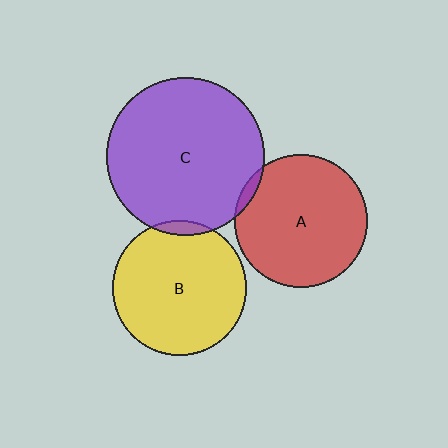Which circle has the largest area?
Circle C (purple).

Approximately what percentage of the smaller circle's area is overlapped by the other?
Approximately 5%.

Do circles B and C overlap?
Yes.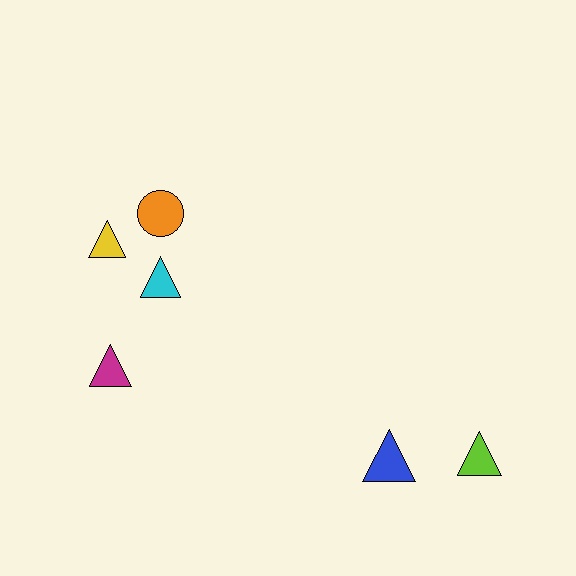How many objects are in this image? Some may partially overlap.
There are 6 objects.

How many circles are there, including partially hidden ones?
There is 1 circle.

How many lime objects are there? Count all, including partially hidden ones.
There is 1 lime object.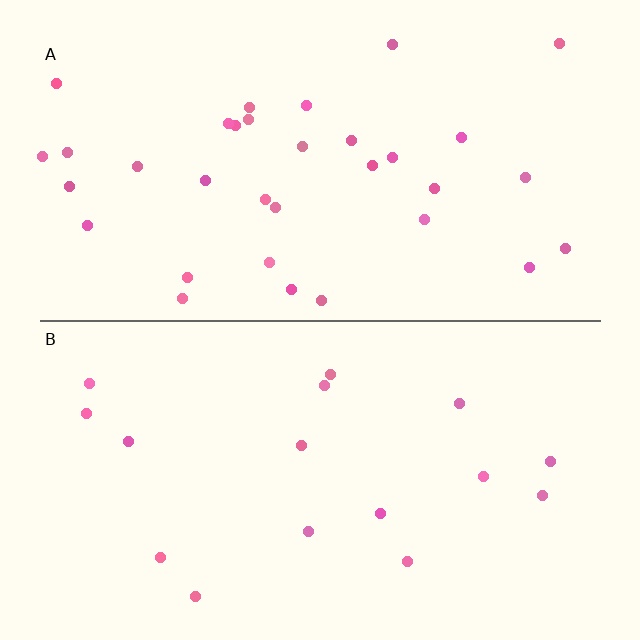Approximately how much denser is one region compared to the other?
Approximately 2.1× — region A over region B.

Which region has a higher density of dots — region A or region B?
A (the top).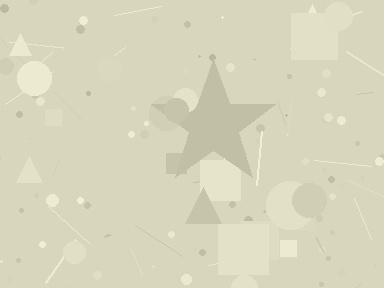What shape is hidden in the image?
A star is hidden in the image.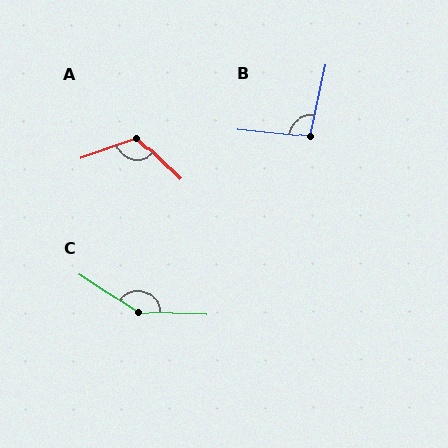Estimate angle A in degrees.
Approximately 118 degrees.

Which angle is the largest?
C, at approximately 149 degrees.